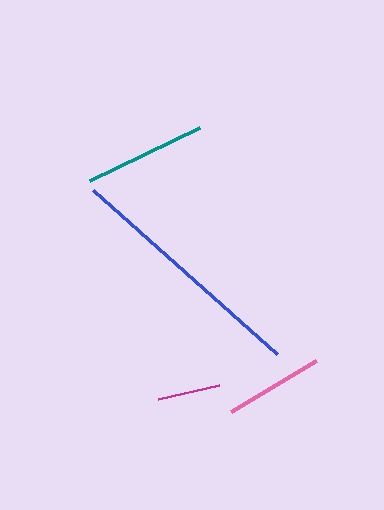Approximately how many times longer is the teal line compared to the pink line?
The teal line is approximately 1.2 times the length of the pink line.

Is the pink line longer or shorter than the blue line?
The blue line is longer than the pink line.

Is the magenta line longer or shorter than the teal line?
The teal line is longer than the magenta line.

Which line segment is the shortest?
The magenta line is the shortest at approximately 63 pixels.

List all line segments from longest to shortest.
From longest to shortest: blue, teal, pink, magenta.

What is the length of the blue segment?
The blue segment is approximately 247 pixels long.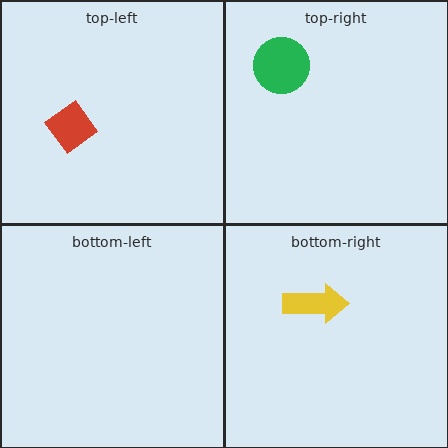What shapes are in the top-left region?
The red diamond.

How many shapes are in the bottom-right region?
1.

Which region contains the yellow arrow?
The bottom-right region.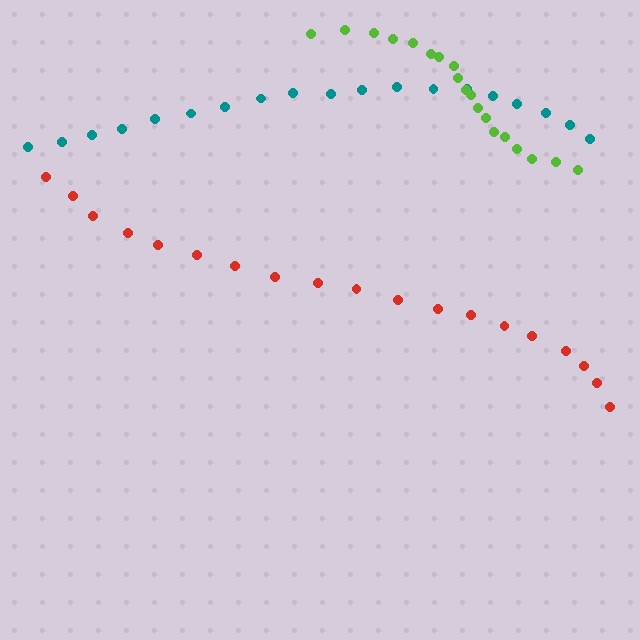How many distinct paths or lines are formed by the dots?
There are 3 distinct paths.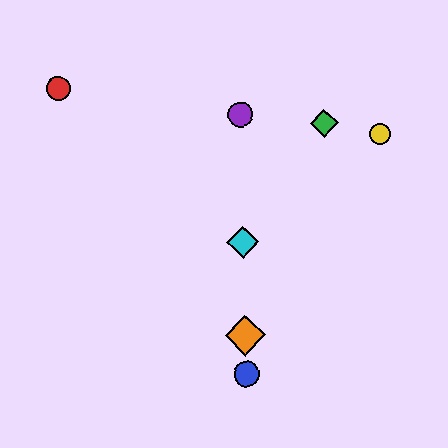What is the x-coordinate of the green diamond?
The green diamond is at x≈324.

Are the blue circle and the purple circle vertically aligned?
Yes, both are at x≈246.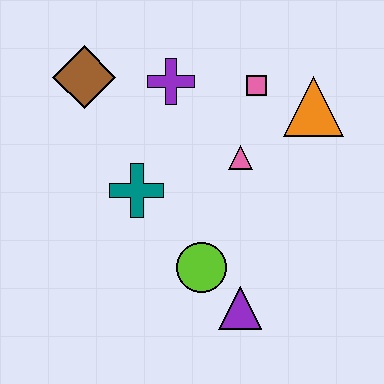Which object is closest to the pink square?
The orange triangle is closest to the pink square.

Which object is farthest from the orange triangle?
The brown diamond is farthest from the orange triangle.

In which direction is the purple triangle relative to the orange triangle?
The purple triangle is below the orange triangle.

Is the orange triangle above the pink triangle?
Yes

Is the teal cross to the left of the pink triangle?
Yes